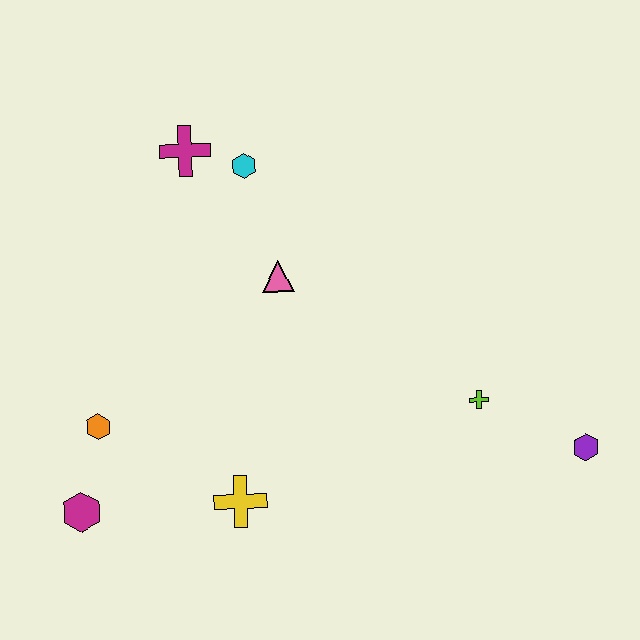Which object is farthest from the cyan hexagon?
The purple hexagon is farthest from the cyan hexagon.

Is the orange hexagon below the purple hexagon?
No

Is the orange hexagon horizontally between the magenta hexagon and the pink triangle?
Yes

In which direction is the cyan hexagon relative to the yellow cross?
The cyan hexagon is above the yellow cross.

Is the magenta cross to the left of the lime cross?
Yes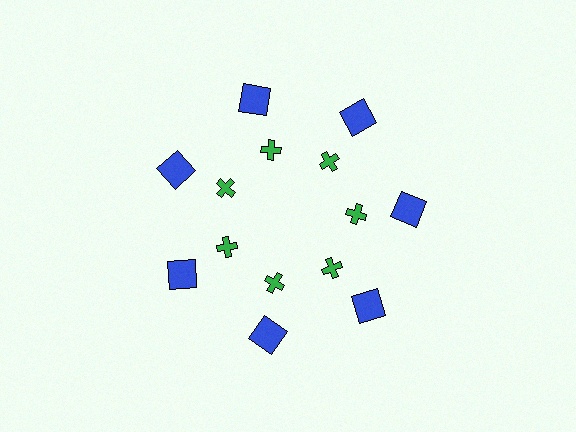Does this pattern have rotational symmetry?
Yes, this pattern has 7-fold rotational symmetry. It looks the same after rotating 51 degrees around the center.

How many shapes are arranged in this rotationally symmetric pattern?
There are 14 shapes, arranged in 7 groups of 2.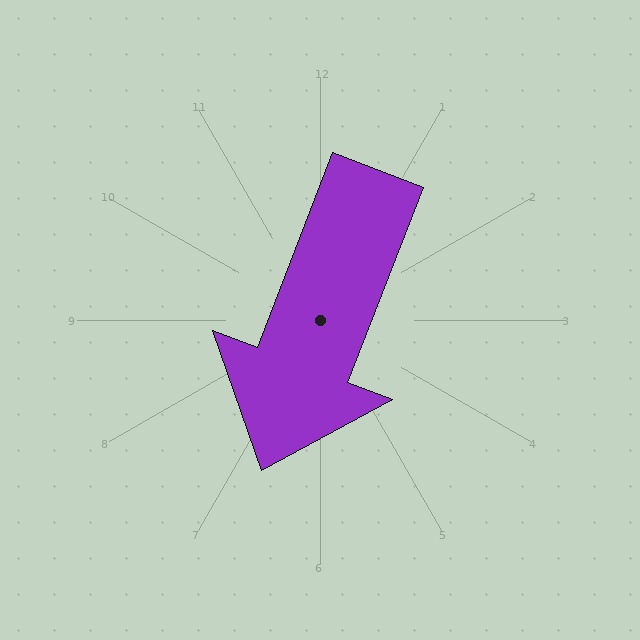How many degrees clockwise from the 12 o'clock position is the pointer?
Approximately 201 degrees.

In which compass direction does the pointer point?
South.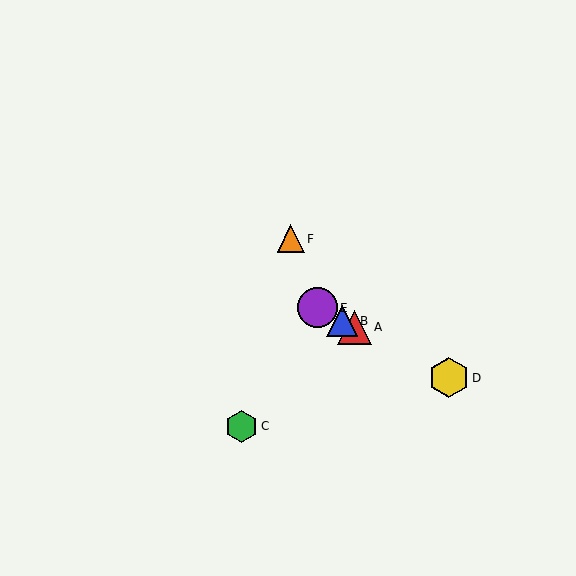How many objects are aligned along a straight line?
4 objects (A, B, D, E) are aligned along a straight line.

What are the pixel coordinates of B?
Object B is at (342, 321).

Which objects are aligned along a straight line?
Objects A, B, D, E are aligned along a straight line.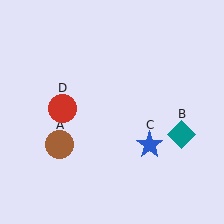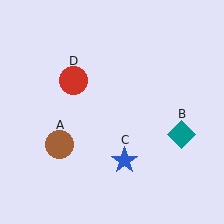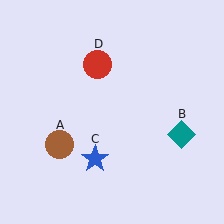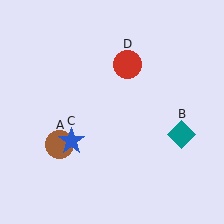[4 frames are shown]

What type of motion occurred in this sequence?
The blue star (object C), red circle (object D) rotated clockwise around the center of the scene.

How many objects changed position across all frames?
2 objects changed position: blue star (object C), red circle (object D).